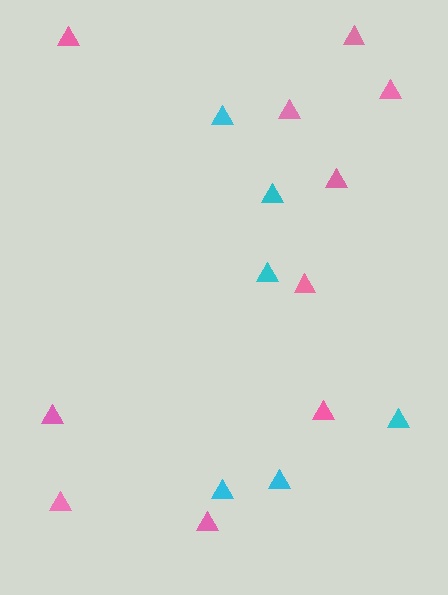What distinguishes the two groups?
There are 2 groups: one group of pink triangles (10) and one group of cyan triangles (6).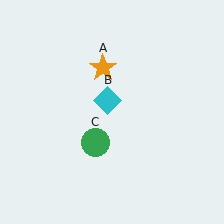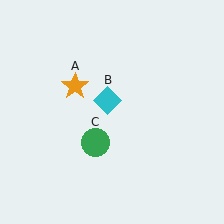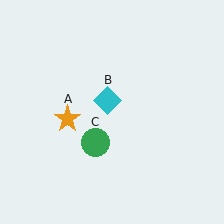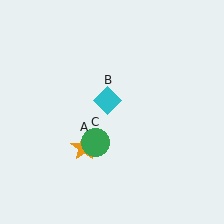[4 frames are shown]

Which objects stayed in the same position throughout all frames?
Cyan diamond (object B) and green circle (object C) remained stationary.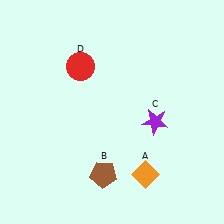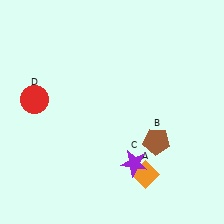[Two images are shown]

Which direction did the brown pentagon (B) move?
The brown pentagon (B) moved right.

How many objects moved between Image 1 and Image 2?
3 objects moved between the two images.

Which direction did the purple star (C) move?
The purple star (C) moved down.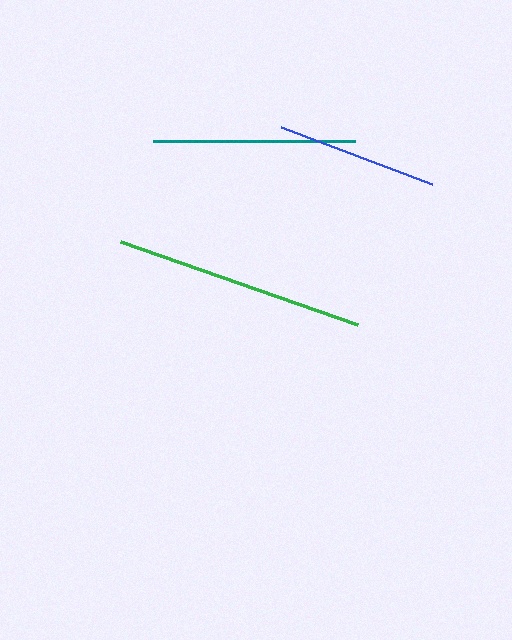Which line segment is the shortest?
The blue line is the shortest at approximately 161 pixels.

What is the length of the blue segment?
The blue segment is approximately 161 pixels long.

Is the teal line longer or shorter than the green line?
The green line is longer than the teal line.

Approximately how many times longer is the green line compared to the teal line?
The green line is approximately 1.2 times the length of the teal line.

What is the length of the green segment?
The green segment is approximately 251 pixels long.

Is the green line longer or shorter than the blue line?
The green line is longer than the blue line.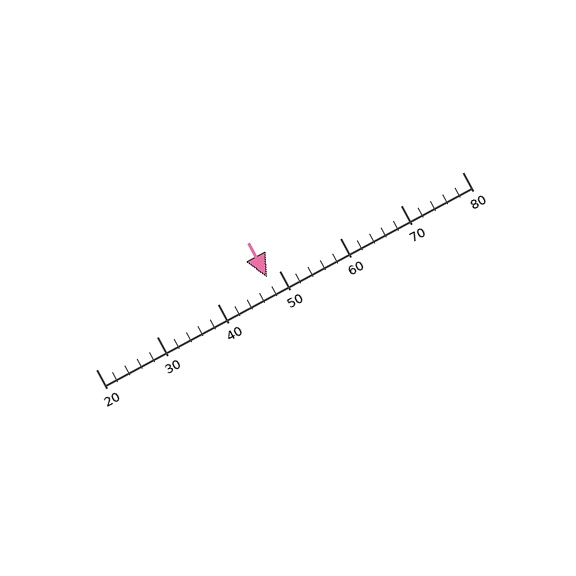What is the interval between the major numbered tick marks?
The major tick marks are spaced 10 units apart.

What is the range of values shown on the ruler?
The ruler shows values from 20 to 80.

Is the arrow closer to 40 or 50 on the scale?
The arrow is closer to 50.